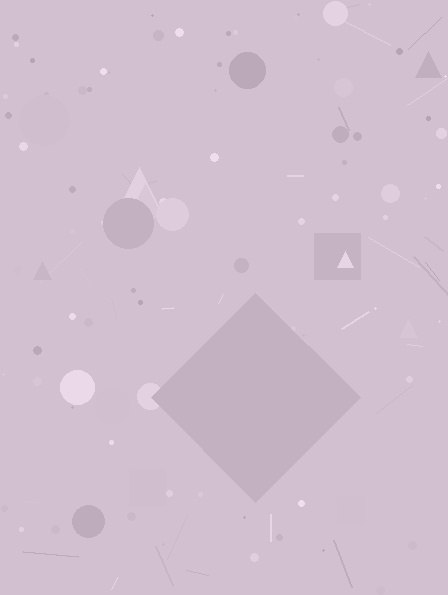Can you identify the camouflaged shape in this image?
The camouflaged shape is a diamond.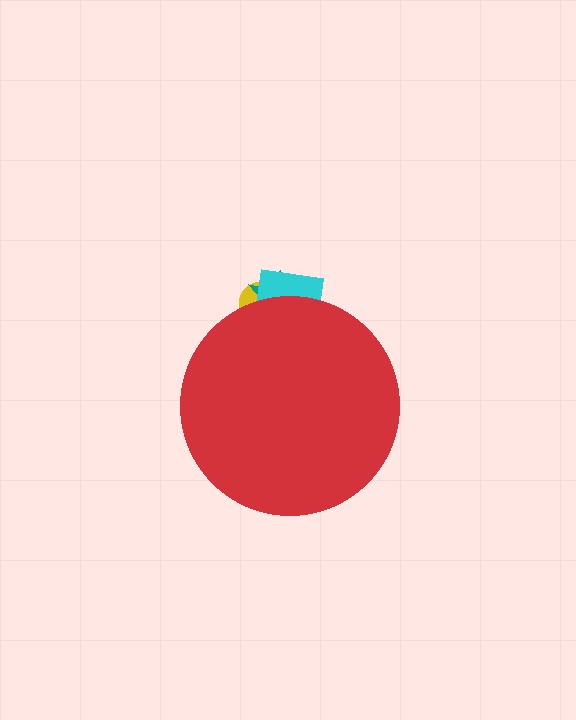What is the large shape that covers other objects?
A red circle.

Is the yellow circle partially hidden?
Yes, the yellow circle is partially hidden behind the red circle.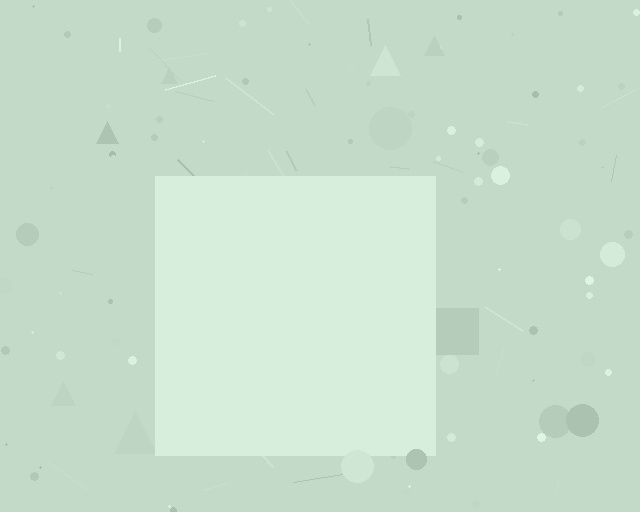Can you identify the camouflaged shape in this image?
The camouflaged shape is a square.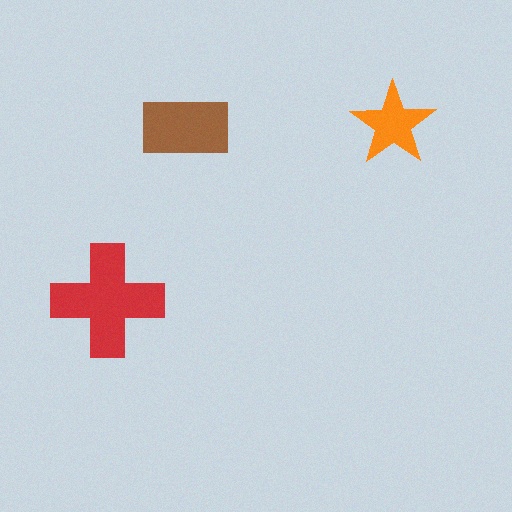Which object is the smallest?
The orange star.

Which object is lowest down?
The red cross is bottommost.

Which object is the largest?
The red cross.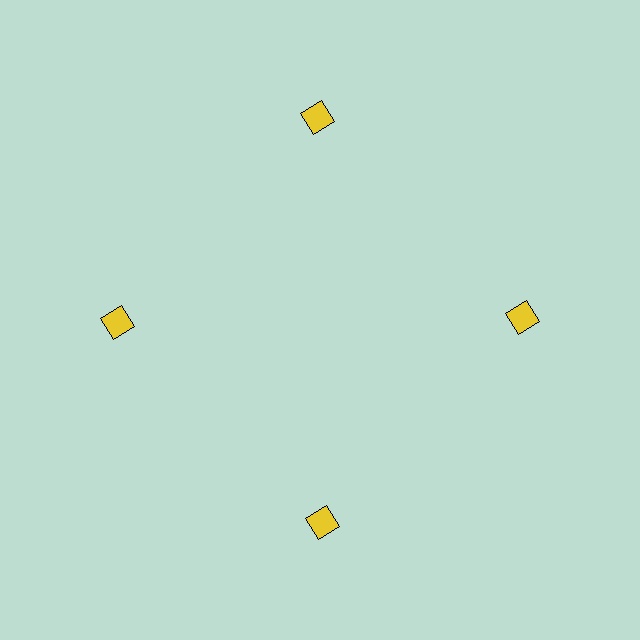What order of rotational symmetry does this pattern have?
This pattern has 4-fold rotational symmetry.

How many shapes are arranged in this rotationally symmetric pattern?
There are 4 shapes, arranged in 4 groups of 1.